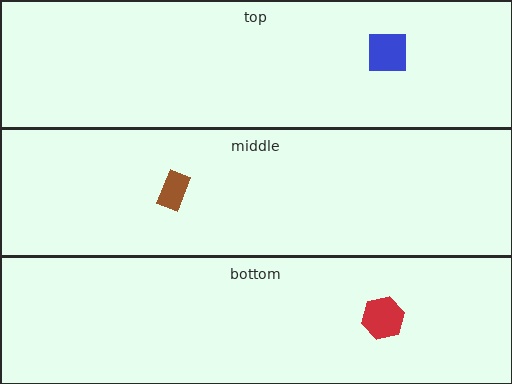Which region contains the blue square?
The top region.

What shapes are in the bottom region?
The red hexagon.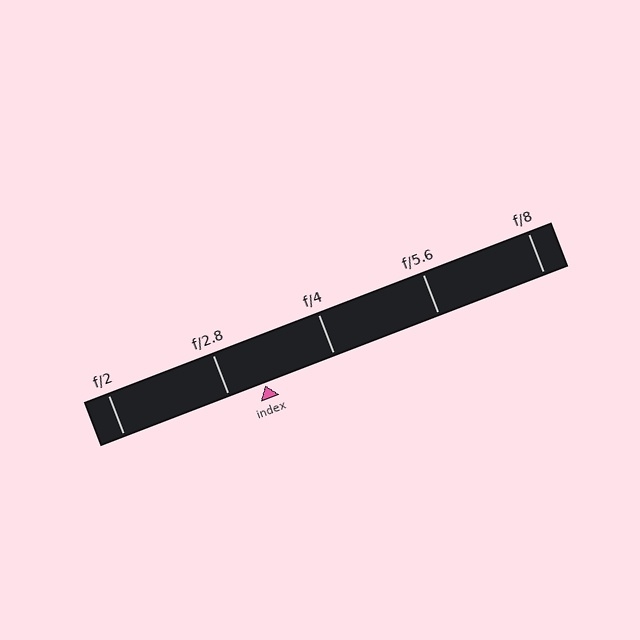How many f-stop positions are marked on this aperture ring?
There are 5 f-stop positions marked.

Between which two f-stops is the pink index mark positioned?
The index mark is between f/2.8 and f/4.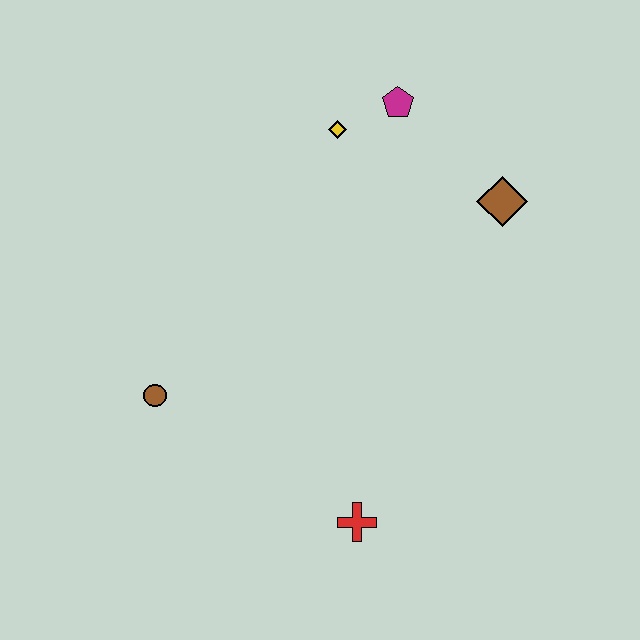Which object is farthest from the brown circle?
The brown diamond is farthest from the brown circle.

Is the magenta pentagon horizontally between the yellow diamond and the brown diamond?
Yes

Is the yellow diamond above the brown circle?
Yes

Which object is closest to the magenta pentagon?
The yellow diamond is closest to the magenta pentagon.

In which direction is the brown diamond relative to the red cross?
The brown diamond is above the red cross.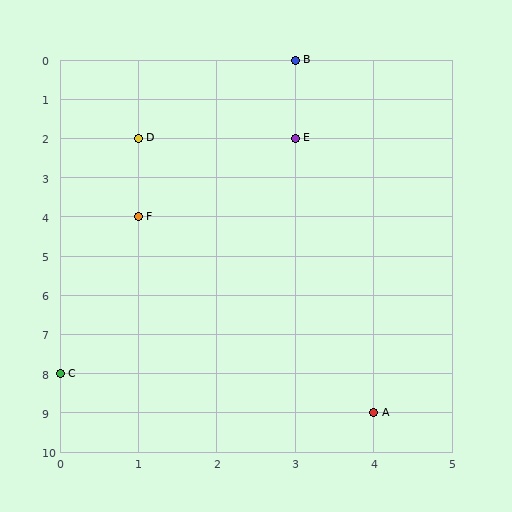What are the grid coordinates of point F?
Point F is at grid coordinates (1, 4).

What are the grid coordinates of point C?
Point C is at grid coordinates (0, 8).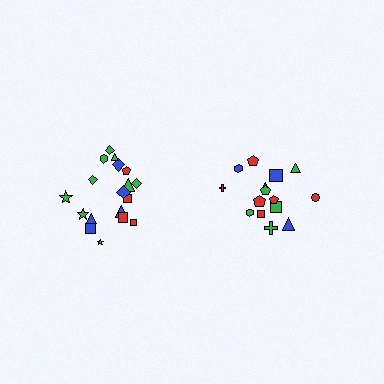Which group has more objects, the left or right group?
The left group.